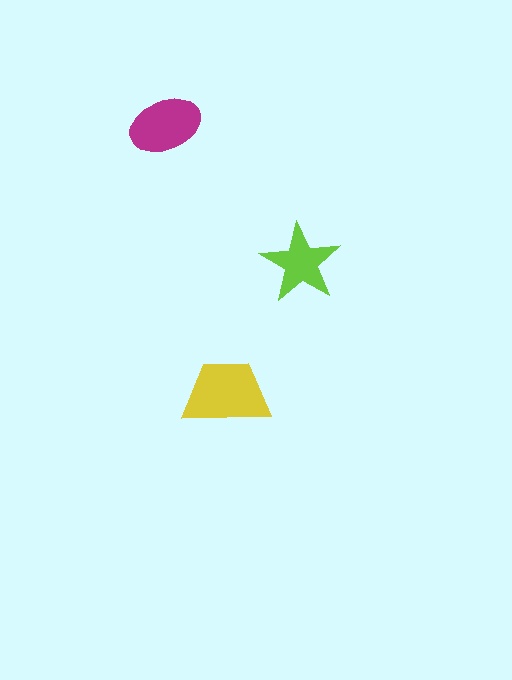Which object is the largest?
The yellow trapezoid.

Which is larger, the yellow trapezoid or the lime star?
The yellow trapezoid.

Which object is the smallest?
The lime star.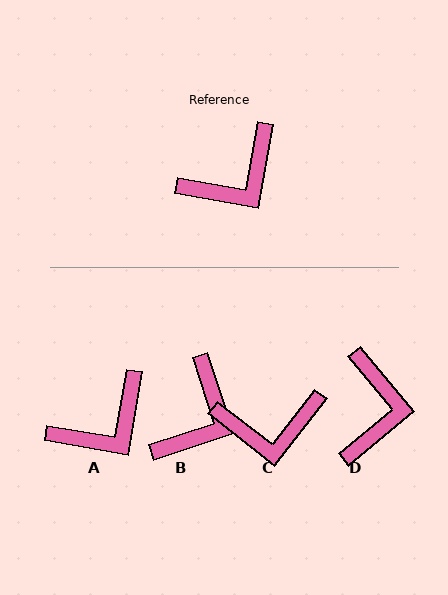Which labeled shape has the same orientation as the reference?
A.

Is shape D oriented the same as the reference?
No, it is off by about 50 degrees.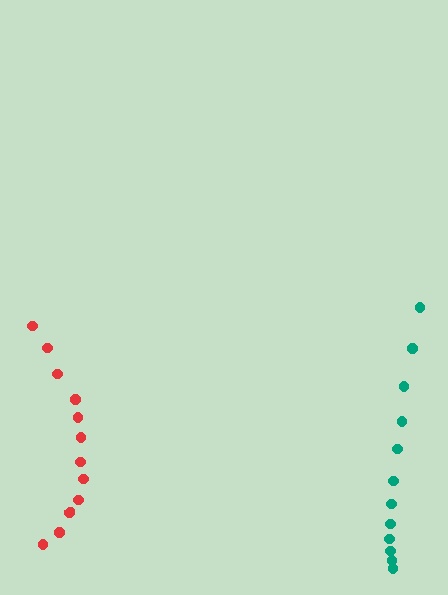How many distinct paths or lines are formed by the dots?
There are 2 distinct paths.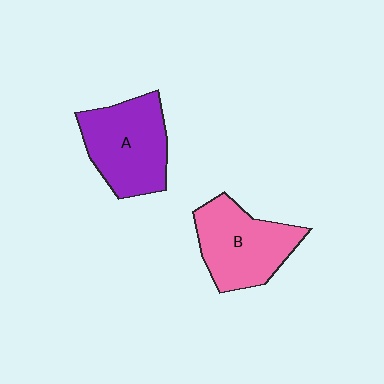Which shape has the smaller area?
Shape B (pink).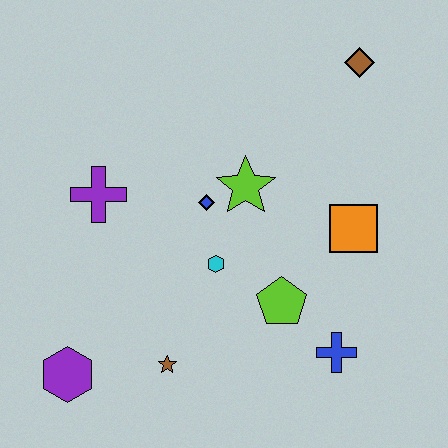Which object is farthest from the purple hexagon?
The brown diamond is farthest from the purple hexagon.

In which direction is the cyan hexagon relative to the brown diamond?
The cyan hexagon is below the brown diamond.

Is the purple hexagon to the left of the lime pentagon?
Yes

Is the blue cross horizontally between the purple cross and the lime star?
No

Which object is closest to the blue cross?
The lime pentagon is closest to the blue cross.